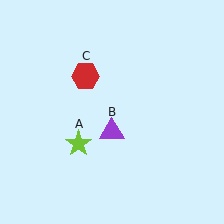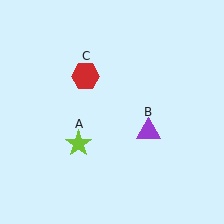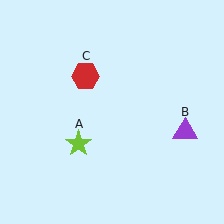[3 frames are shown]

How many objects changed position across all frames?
1 object changed position: purple triangle (object B).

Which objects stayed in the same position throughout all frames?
Lime star (object A) and red hexagon (object C) remained stationary.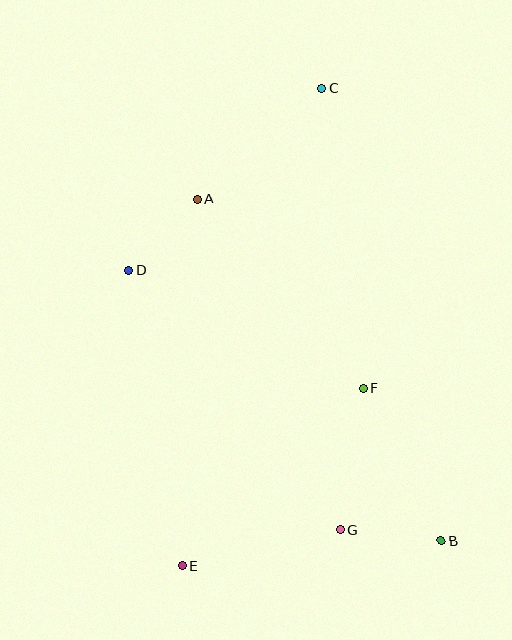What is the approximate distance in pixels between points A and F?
The distance between A and F is approximately 251 pixels.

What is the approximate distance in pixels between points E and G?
The distance between E and G is approximately 163 pixels.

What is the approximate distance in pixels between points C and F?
The distance between C and F is approximately 302 pixels.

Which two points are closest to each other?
Points A and D are closest to each other.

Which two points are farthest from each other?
Points C and E are farthest from each other.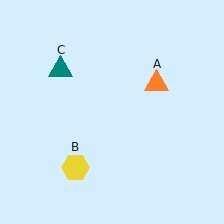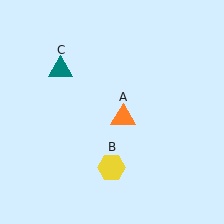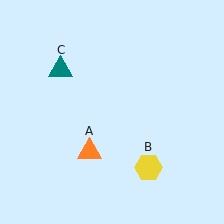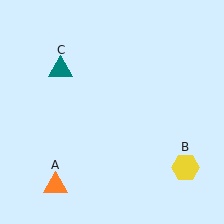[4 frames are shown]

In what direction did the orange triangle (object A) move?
The orange triangle (object A) moved down and to the left.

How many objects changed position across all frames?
2 objects changed position: orange triangle (object A), yellow hexagon (object B).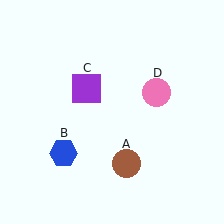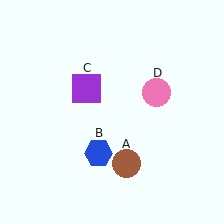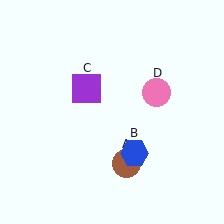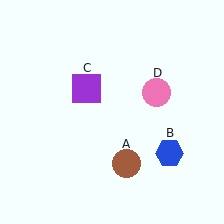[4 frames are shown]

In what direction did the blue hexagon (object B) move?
The blue hexagon (object B) moved right.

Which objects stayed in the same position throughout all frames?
Brown circle (object A) and purple square (object C) and pink circle (object D) remained stationary.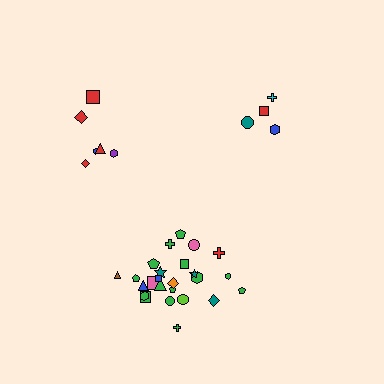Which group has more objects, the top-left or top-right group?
The top-left group.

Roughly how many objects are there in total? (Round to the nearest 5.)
Roughly 35 objects in total.